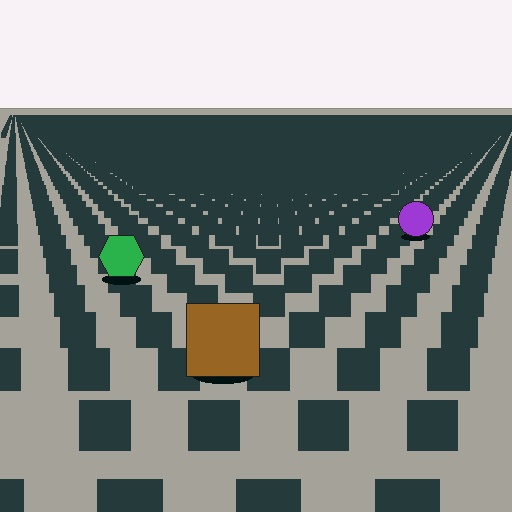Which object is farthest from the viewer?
The purple circle is farthest from the viewer. It appears smaller and the ground texture around it is denser.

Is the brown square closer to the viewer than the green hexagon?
Yes. The brown square is closer — you can tell from the texture gradient: the ground texture is coarser near it.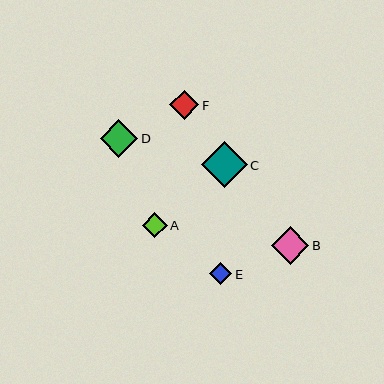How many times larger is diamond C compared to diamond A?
Diamond C is approximately 1.8 times the size of diamond A.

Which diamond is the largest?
Diamond C is the largest with a size of approximately 46 pixels.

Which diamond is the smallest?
Diamond E is the smallest with a size of approximately 22 pixels.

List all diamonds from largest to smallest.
From largest to smallest: C, D, B, F, A, E.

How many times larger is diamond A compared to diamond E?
Diamond A is approximately 1.1 times the size of diamond E.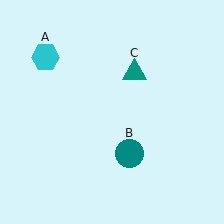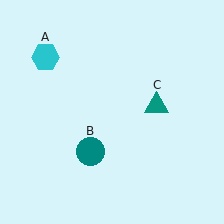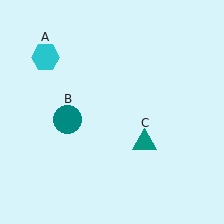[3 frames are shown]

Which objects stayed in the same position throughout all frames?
Cyan hexagon (object A) remained stationary.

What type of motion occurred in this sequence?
The teal circle (object B), teal triangle (object C) rotated clockwise around the center of the scene.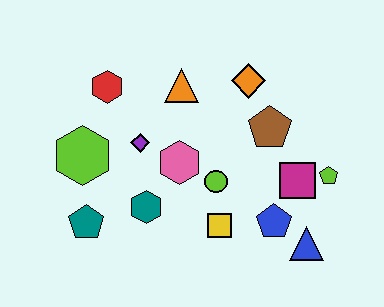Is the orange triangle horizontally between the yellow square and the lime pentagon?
No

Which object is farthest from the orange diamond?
The teal pentagon is farthest from the orange diamond.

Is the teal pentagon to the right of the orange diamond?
No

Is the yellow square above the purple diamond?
No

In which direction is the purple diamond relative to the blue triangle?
The purple diamond is to the left of the blue triangle.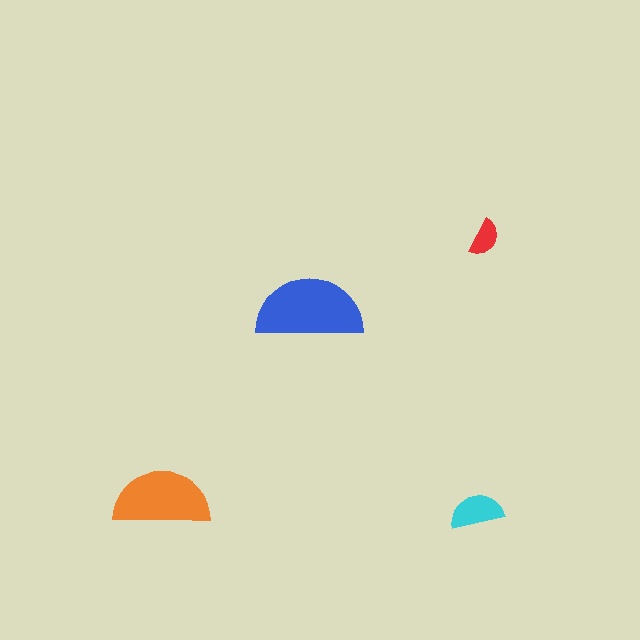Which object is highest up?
The red semicircle is topmost.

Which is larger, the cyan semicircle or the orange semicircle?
The orange one.